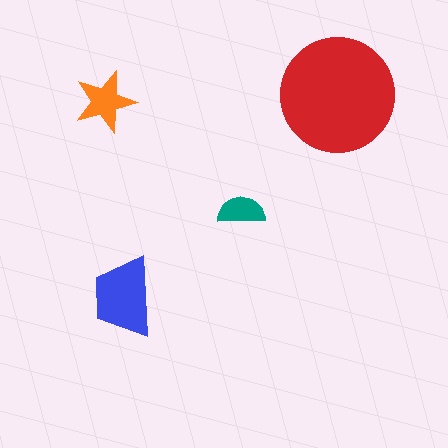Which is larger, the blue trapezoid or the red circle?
The red circle.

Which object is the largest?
The red circle.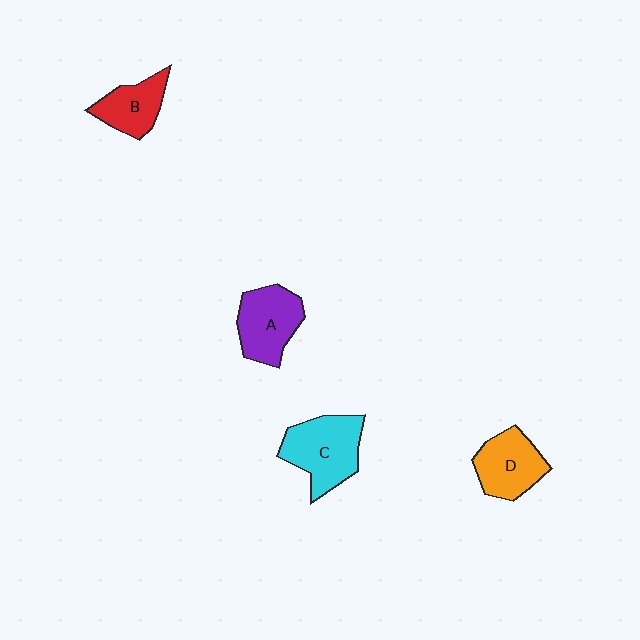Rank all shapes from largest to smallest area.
From largest to smallest: C (cyan), A (purple), D (orange), B (red).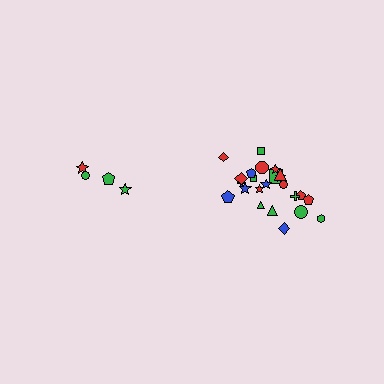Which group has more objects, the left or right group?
The right group.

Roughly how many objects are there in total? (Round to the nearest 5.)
Roughly 30 objects in total.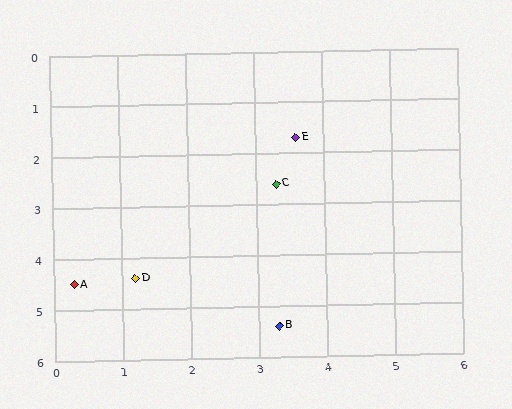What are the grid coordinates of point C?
Point C is at approximately (3.3, 2.6).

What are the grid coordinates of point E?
Point E is at approximately (3.6, 1.7).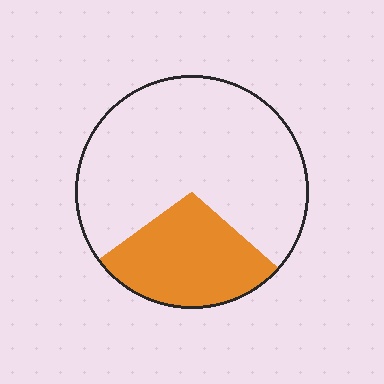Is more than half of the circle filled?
No.